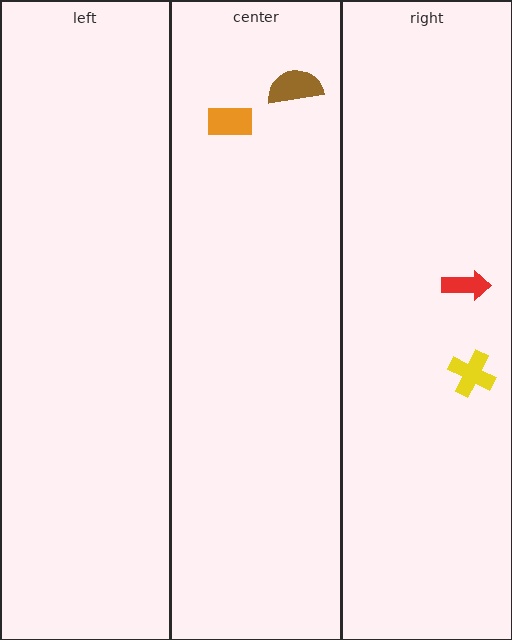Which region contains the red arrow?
The right region.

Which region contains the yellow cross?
The right region.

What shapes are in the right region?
The yellow cross, the red arrow.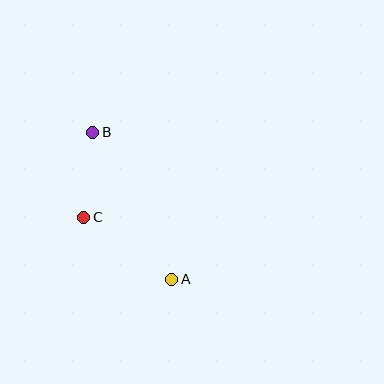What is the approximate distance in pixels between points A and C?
The distance between A and C is approximately 108 pixels.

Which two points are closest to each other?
Points B and C are closest to each other.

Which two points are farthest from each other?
Points A and B are farthest from each other.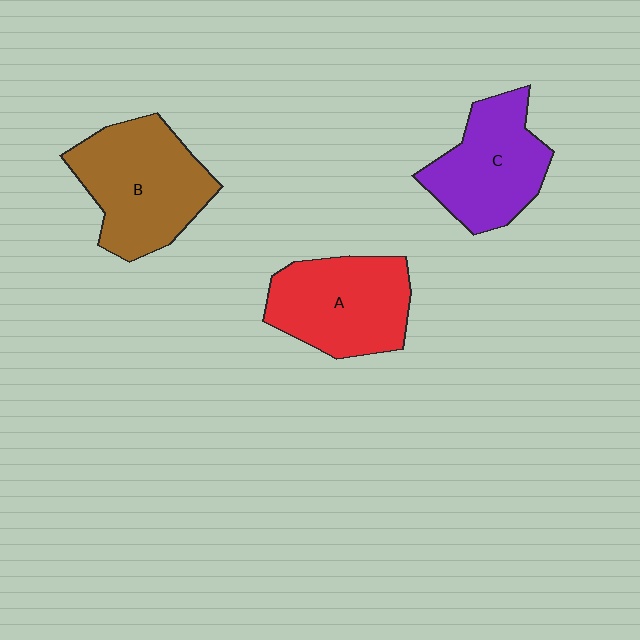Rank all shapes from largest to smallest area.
From largest to smallest: B (brown), A (red), C (purple).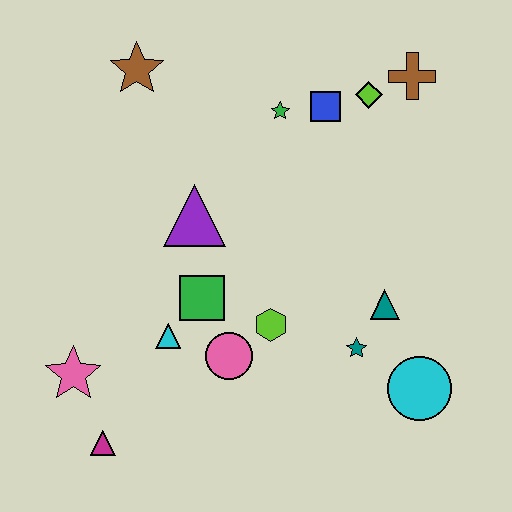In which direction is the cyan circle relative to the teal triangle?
The cyan circle is below the teal triangle.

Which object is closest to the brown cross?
The lime diamond is closest to the brown cross.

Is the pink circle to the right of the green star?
No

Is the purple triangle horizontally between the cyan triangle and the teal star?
Yes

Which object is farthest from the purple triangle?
The cyan circle is farthest from the purple triangle.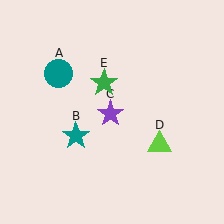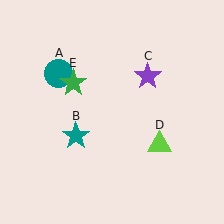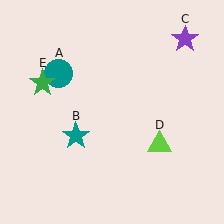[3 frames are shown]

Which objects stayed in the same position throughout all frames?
Teal circle (object A) and teal star (object B) and lime triangle (object D) remained stationary.